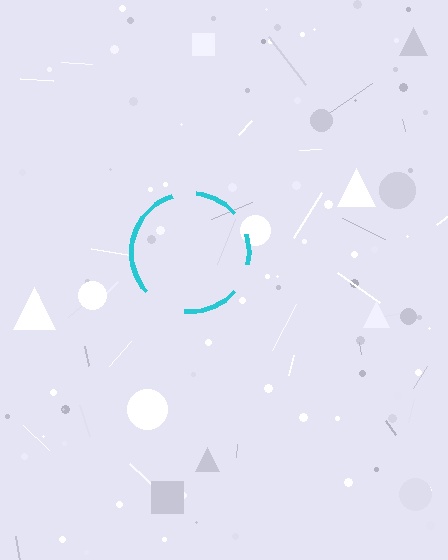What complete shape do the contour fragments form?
The contour fragments form a circle.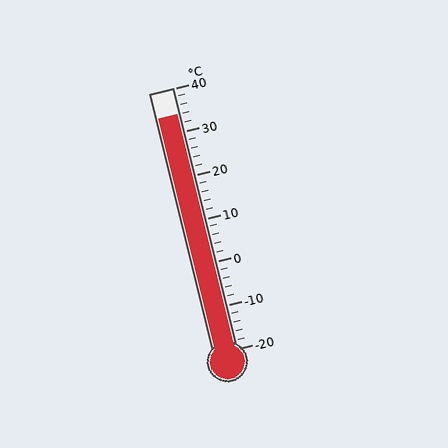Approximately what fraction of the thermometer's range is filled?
The thermometer is filled to approximately 90% of its range.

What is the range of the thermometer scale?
The thermometer scale ranges from -20°C to 40°C.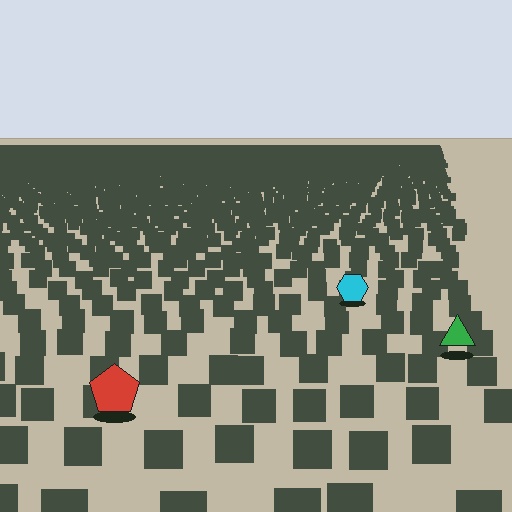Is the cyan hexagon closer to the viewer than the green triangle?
No. The green triangle is closer — you can tell from the texture gradient: the ground texture is coarser near it.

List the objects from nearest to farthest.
From nearest to farthest: the red pentagon, the green triangle, the cyan hexagon.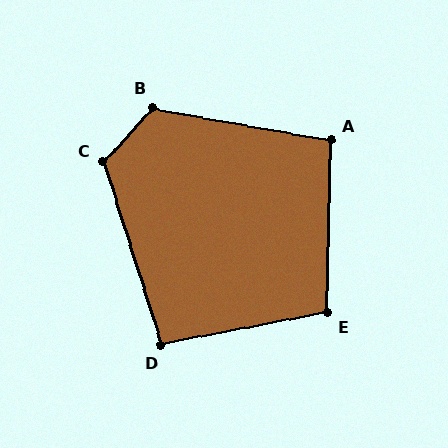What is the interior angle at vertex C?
Approximately 120 degrees (obtuse).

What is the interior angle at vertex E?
Approximately 102 degrees (obtuse).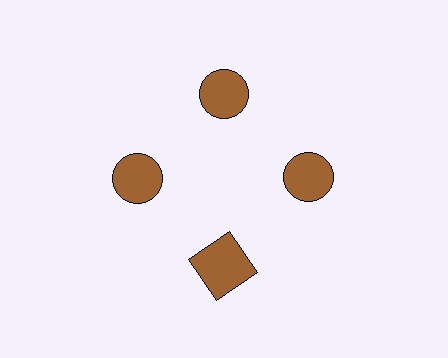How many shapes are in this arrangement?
There are 4 shapes arranged in a ring pattern.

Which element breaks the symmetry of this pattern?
The brown square at roughly the 6 o'clock position breaks the symmetry. All other shapes are brown circles.